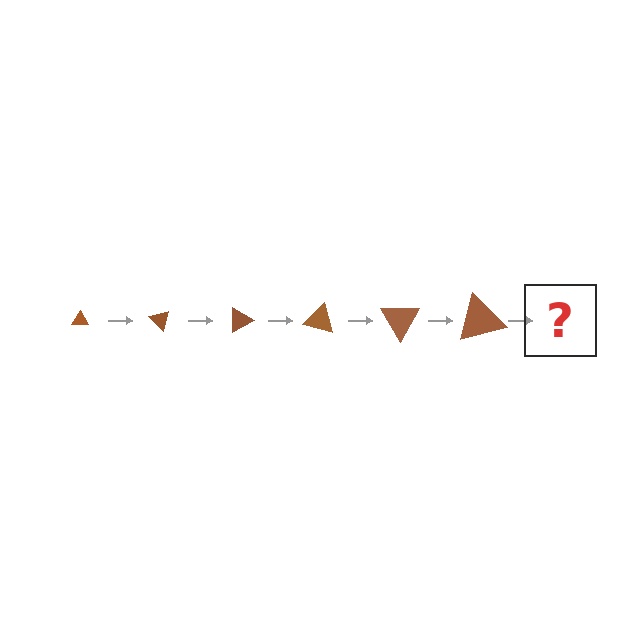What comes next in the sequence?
The next element should be a triangle, larger than the previous one and rotated 270 degrees from the start.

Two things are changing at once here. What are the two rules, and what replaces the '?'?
The two rules are that the triangle grows larger each step and it rotates 45 degrees each step. The '?' should be a triangle, larger than the previous one and rotated 270 degrees from the start.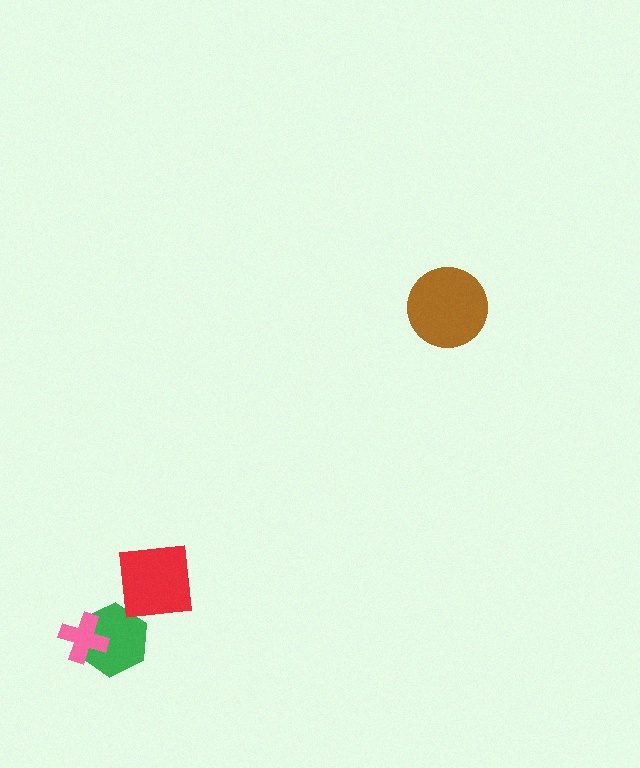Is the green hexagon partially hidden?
Yes, it is partially covered by another shape.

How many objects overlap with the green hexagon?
1 object overlaps with the green hexagon.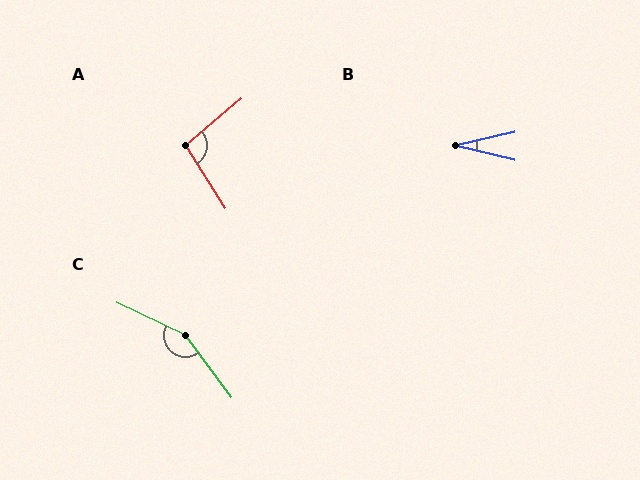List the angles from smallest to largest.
B (26°), A (98°), C (152°).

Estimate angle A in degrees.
Approximately 98 degrees.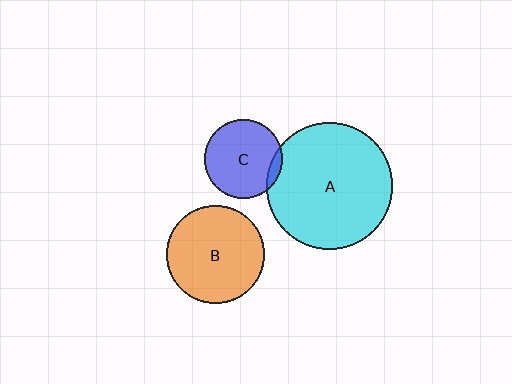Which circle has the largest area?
Circle A (cyan).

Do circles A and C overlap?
Yes.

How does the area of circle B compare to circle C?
Approximately 1.6 times.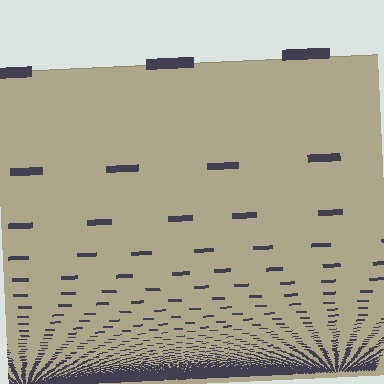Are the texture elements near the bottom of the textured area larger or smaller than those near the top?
Smaller. The gradient is inverted — elements near the bottom are smaller and denser.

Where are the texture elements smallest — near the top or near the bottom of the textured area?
Near the bottom.